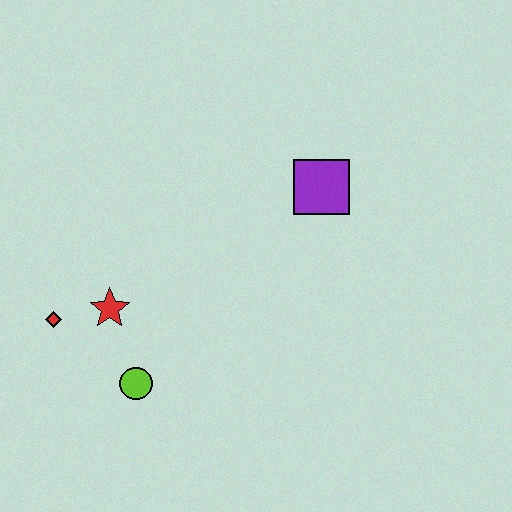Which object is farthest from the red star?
The purple square is farthest from the red star.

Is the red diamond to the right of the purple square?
No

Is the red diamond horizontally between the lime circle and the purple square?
No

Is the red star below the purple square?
Yes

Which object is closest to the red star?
The red diamond is closest to the red star.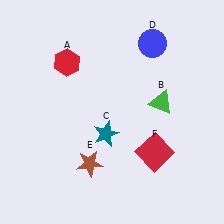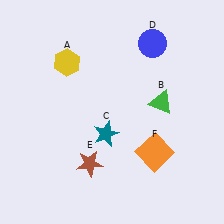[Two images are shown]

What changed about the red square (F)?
In Image 1, F is red. In Image 2, it changed to orange.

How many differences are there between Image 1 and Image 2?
There are 2 differences between the two images.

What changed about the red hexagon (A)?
In Image 1, A is red. In Image 2, it changed to yellow.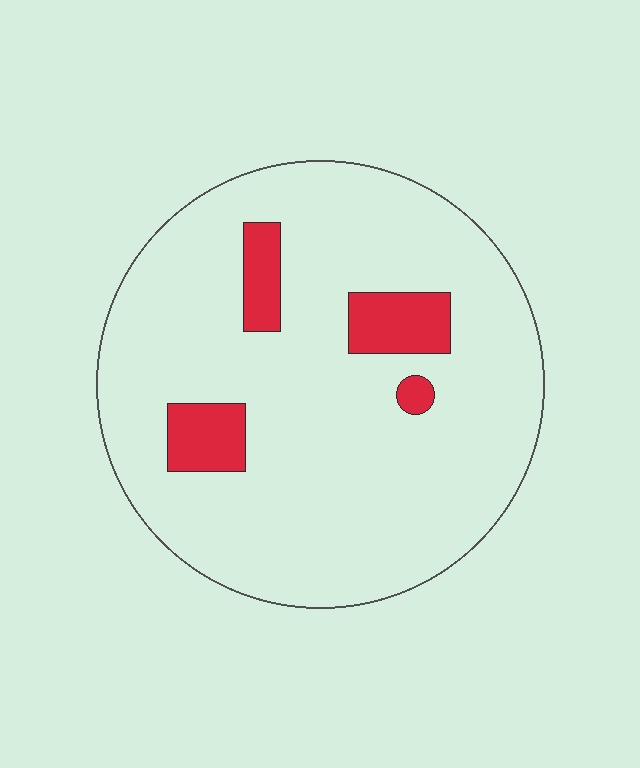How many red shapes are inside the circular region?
4.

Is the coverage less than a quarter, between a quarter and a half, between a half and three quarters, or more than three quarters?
Less than a quarter.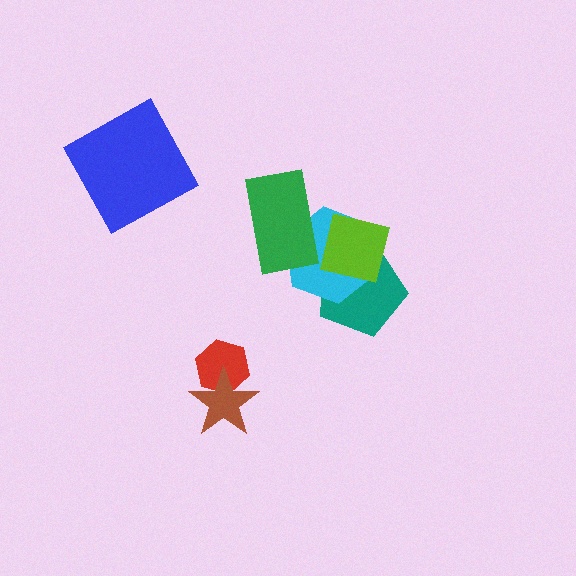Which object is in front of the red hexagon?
The brown star is in front of the red hexagon.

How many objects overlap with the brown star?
1 object overlaps with the brown star.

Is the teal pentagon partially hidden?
Yes, it is partially covered by another shape.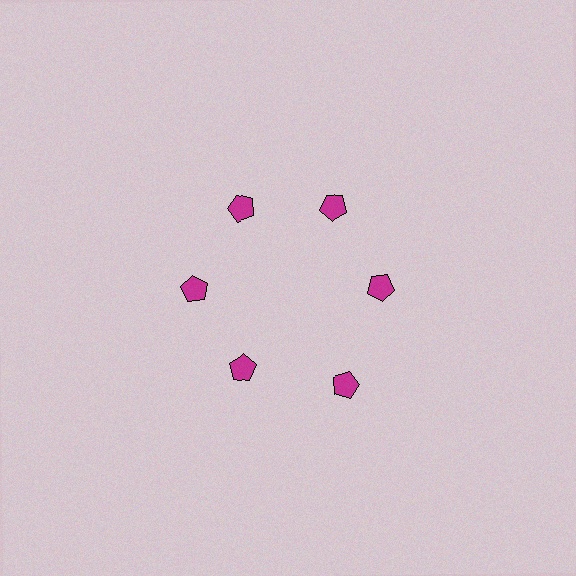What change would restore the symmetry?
The symmetry would be restored by moving it inward, back onto the ring so that all 6 pentagons sit at equal angles and equal distance from the center.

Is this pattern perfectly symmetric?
No. The 6 magenta pentagons are arranged in a ring, but one element near the 5 o'clock position is pushed outward from the center, breaking the 6-fold rotational symmetry.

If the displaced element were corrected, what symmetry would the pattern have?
It would have 6-fold rotational symmetry — the pattern would map onto itself every 60 degrees.